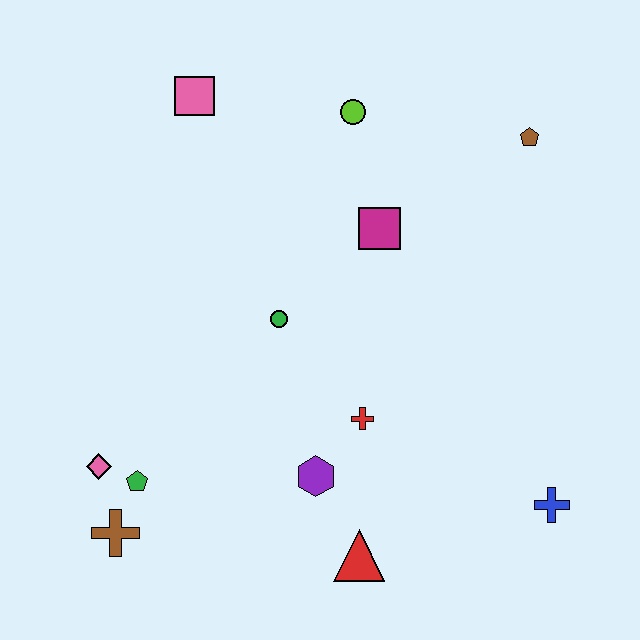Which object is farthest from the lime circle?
The brown cross is farthest from the lime circle.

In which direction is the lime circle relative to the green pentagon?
The lime circle is above the green pentagon.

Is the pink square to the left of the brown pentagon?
Yes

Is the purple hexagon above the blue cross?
Yes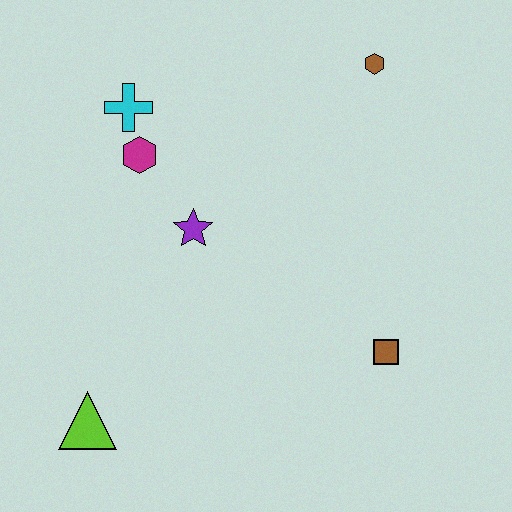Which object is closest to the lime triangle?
The purple star is closest to the lime triangle.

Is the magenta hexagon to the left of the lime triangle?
No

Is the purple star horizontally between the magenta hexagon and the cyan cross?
No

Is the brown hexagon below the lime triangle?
No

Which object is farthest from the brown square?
The cyan cross is farthest from the brown square.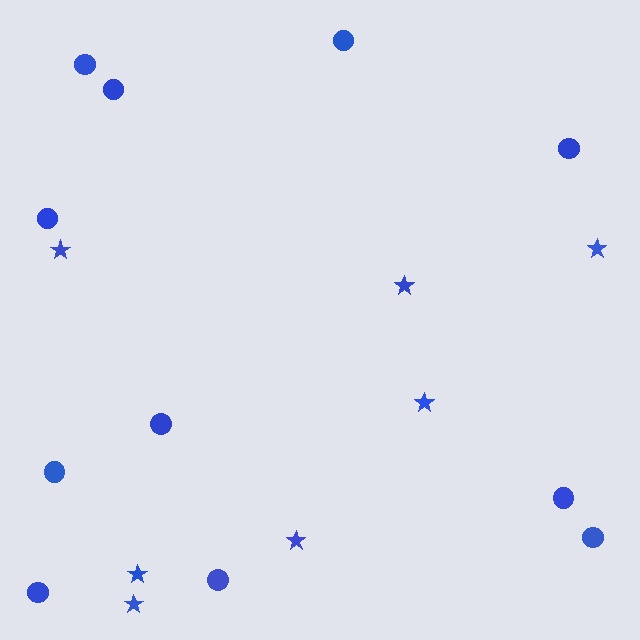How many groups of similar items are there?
There are 2 groups: one group of stars (7) and one group of circles (11).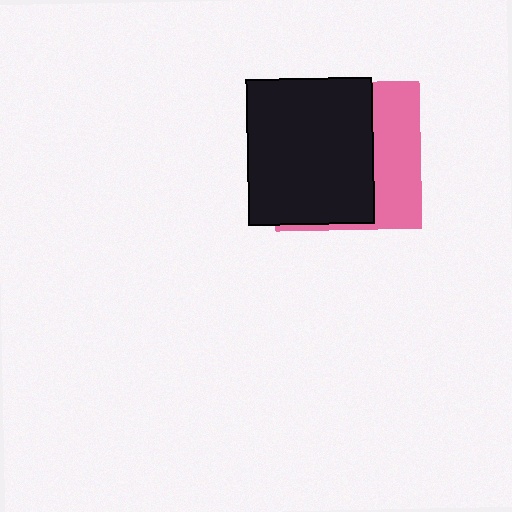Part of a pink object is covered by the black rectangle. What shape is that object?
It is a square.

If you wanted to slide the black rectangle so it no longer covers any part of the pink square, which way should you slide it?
Slide it left — that is the most direct way to separate the two shapes.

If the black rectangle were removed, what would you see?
You would see the complete pink square.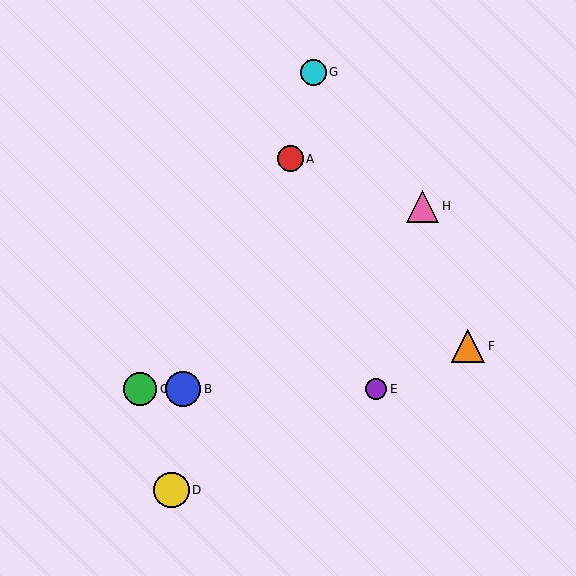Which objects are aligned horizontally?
Objects B, C, E are aligned horizontally.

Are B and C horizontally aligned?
Yes, both are at y≈389.